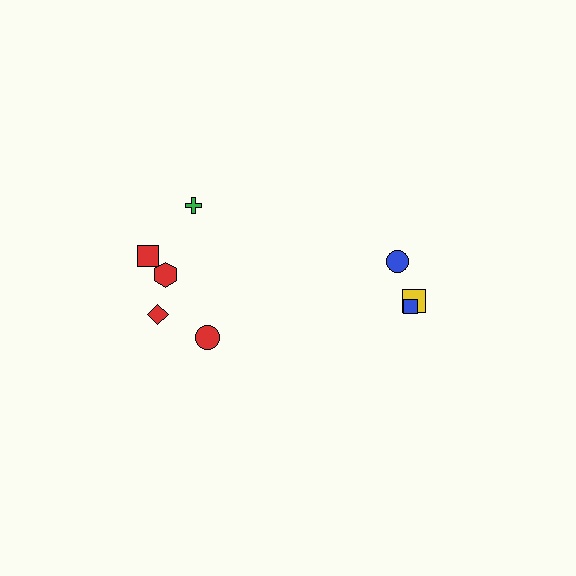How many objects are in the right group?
There are 3 objects.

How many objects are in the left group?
There are 5 objects.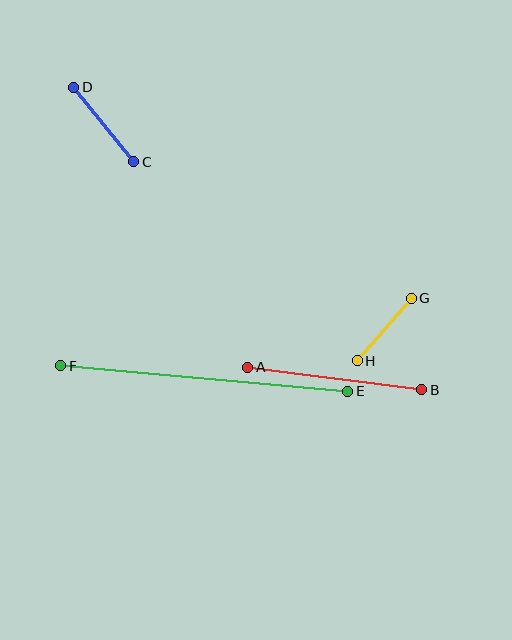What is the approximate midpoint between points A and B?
The midpoint is at approximately (335, 379) pixels.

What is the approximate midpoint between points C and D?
The midpoint is at approximately (104, 124) pixels.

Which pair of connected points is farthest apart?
Points E and F are farthest apart.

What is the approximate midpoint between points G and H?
The midpoint is at approximately (384, 329) pixels.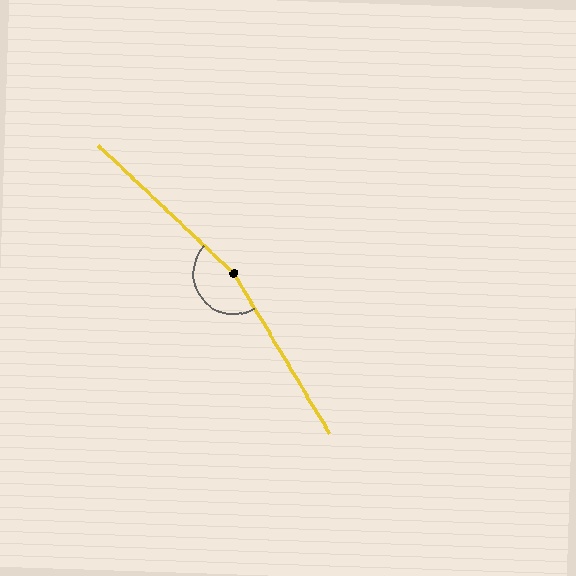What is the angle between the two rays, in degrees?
Approximately 164 degrees.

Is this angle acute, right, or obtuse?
It is obtuse.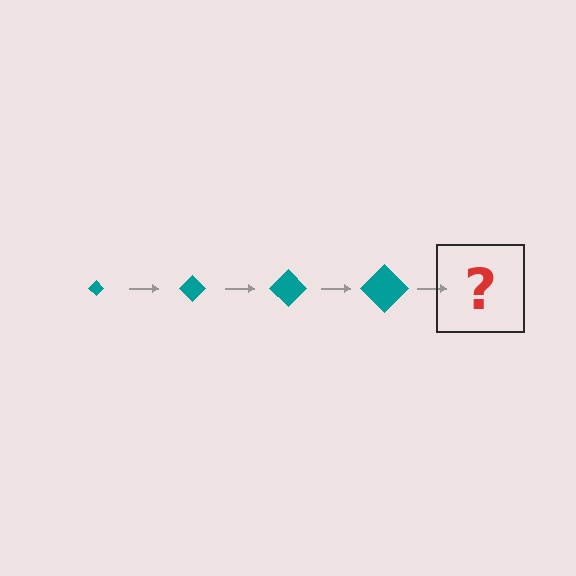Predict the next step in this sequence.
The next step is a teal diamond, larger than the previous one.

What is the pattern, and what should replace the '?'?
The pattern is that the diamond gets progressively larger each step. The '?' should be a teal diamond, larger than the previous one.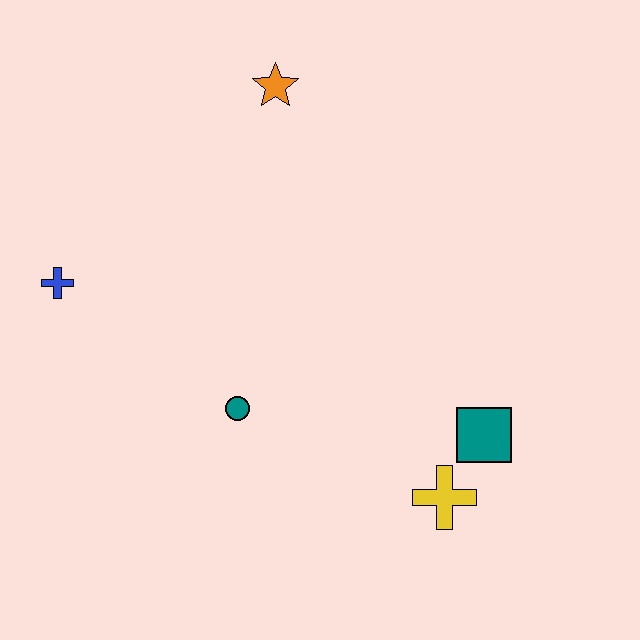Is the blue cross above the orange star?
No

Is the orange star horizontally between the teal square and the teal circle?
Yes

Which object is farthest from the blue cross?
The teal square is farthest from the blue cross.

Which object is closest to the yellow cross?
The teal square is closest to the yellow cross.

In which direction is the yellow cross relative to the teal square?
The yellow cross is below the teal square.